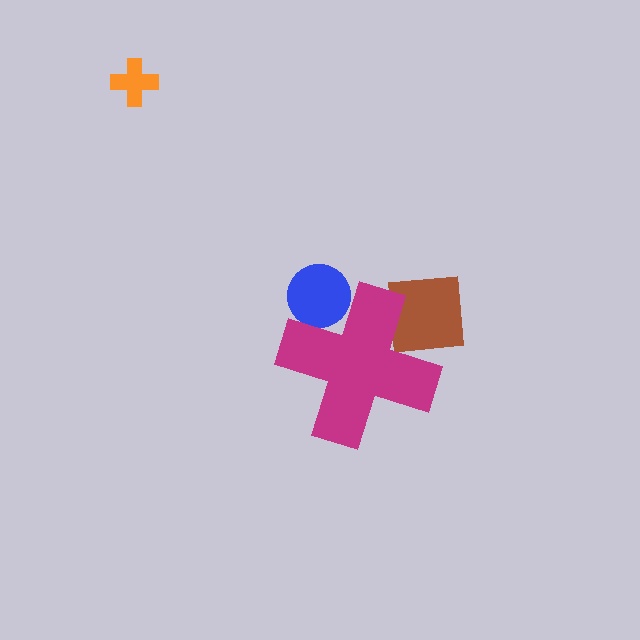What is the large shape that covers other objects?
A magenta cross.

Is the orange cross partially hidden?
No, the orange cross is fully visible.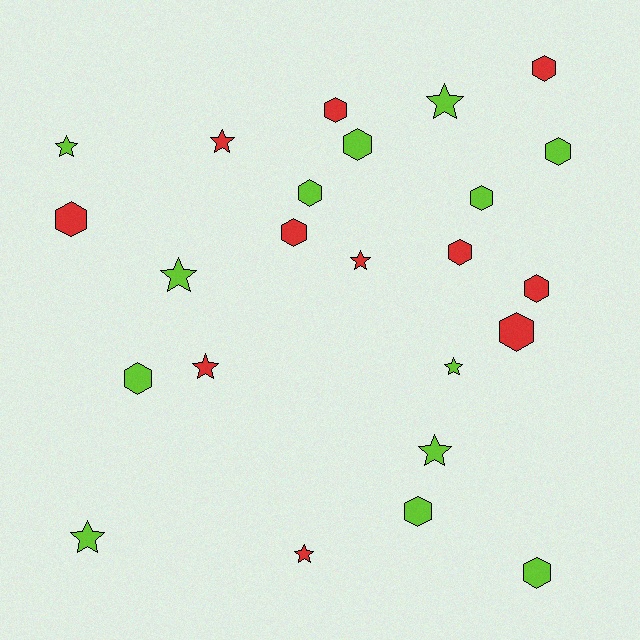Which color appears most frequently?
Lime, with 13 objects.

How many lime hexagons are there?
There are 7 lime hexagons.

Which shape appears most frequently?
Hexagon, with 14 objects.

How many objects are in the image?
There are 24 objects.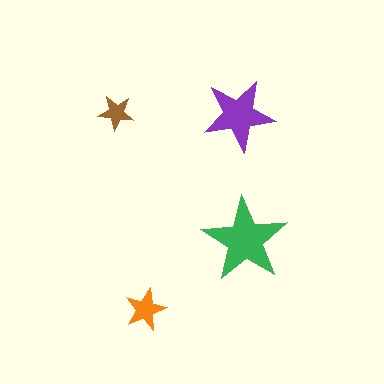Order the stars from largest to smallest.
the green one, the purple one, the orange one, the brown one.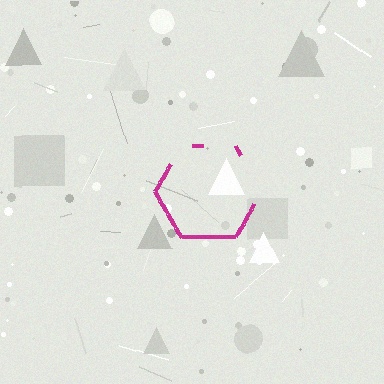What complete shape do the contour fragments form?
The contour fragments form a hexagon.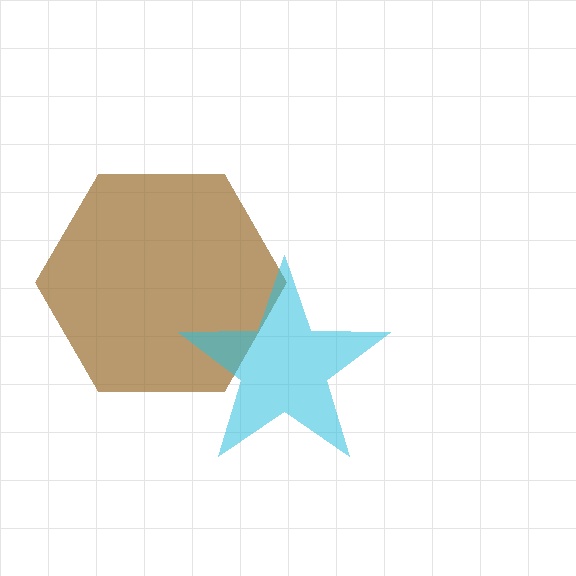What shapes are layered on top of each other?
The layered shapes are: a brown hexagon, a cyan star.